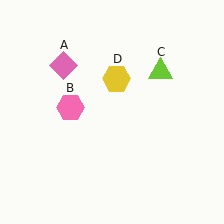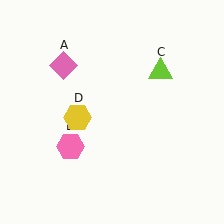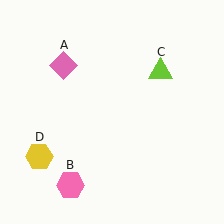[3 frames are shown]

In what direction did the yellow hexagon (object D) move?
The yellow hexagon (object D) moved down and to the left.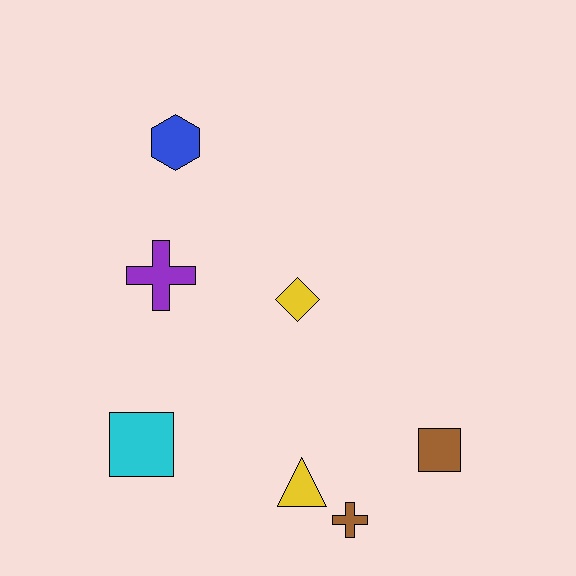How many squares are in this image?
There are 2 squares.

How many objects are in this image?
There are 7 objects.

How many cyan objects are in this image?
There is 1 cyan object.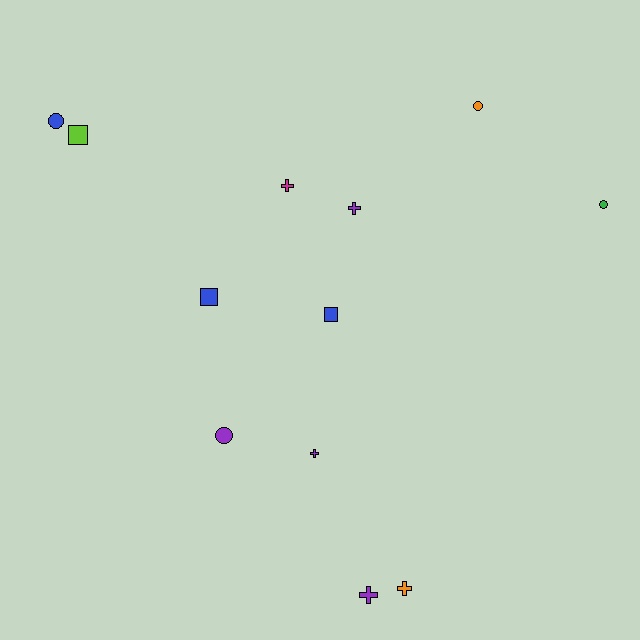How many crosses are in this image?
There are 5 crosses.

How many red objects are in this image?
There are no red objects.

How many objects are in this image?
There are 12 objects.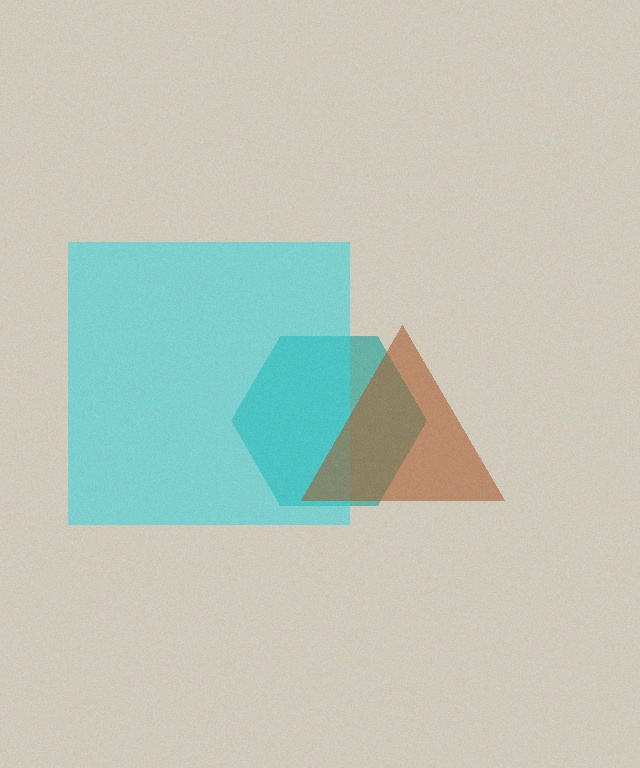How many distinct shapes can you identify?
There are 3 distinct shapes: a teal hexagon, a cyan square, a brown triangle.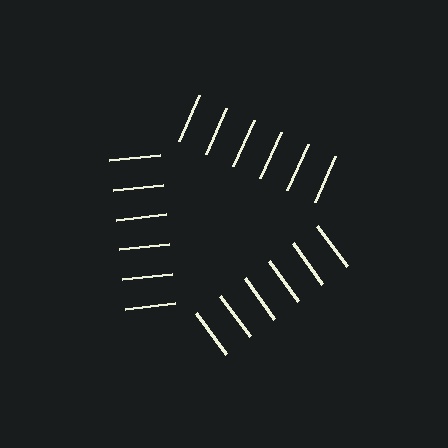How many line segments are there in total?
18 — 6 along each of the 3 edges.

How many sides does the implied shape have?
3 sides — the line-ends trace a triangle.